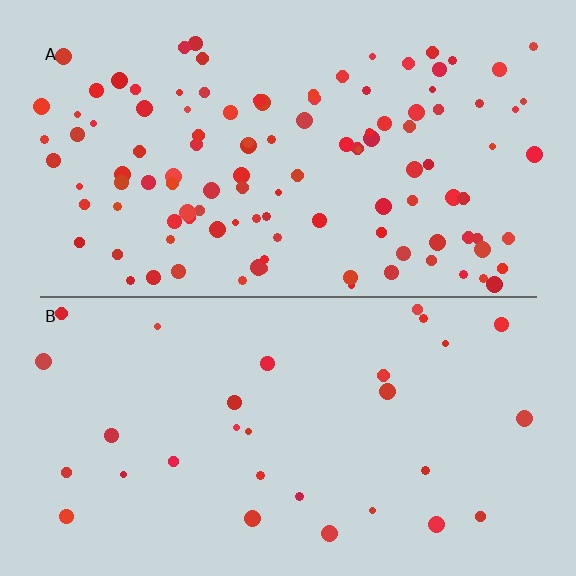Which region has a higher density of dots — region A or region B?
A (the top).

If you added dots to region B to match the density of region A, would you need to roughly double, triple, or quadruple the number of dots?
Approximately quadruple.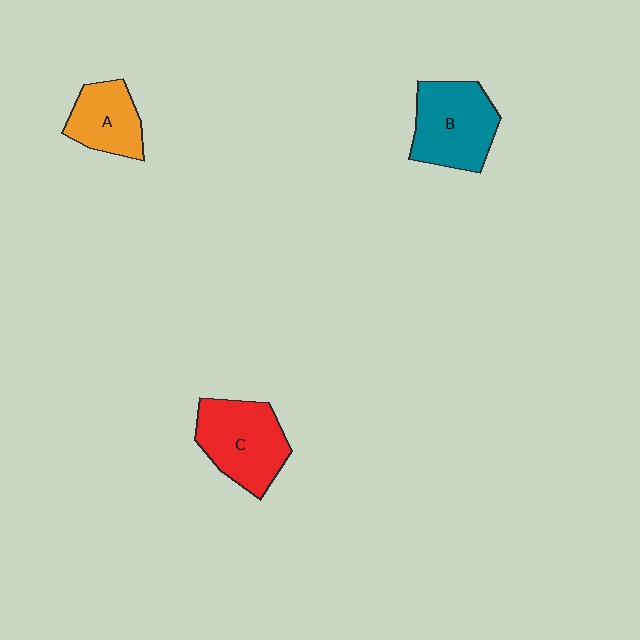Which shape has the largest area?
Shape C (red).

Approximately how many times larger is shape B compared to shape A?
Approximately 1.4 times.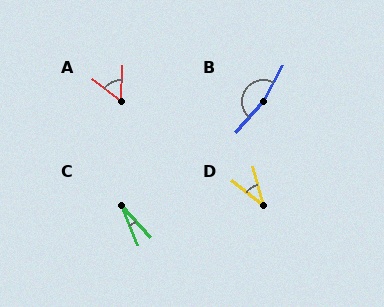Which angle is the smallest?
C, at approximately 19 degrees.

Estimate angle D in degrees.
Approximately 37 degrees.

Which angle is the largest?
B, at approximately 166 degrees.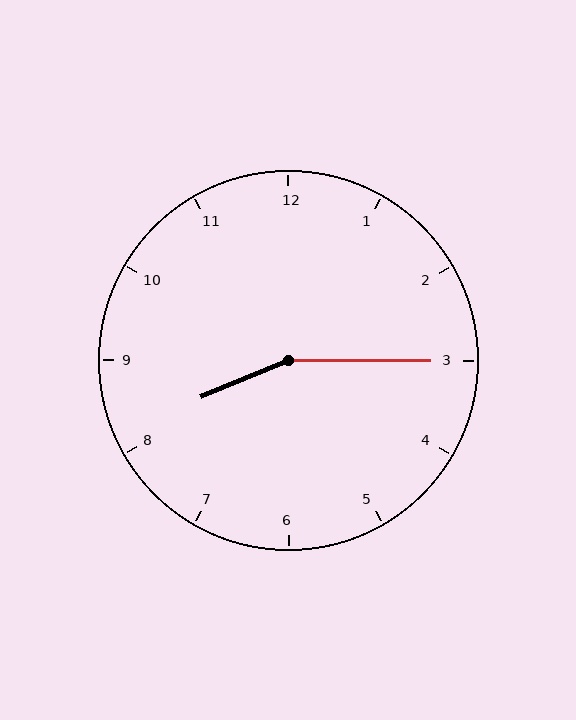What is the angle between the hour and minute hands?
Approximately 158 degrees.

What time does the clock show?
8:15.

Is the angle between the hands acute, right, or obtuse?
It is obtuse.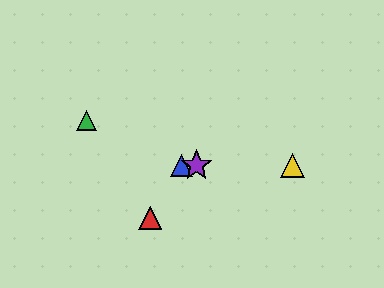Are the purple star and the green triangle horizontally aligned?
No, the purple star is at y≈166 and the green triangle is at y≈120.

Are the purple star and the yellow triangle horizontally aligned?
Yes, both are at y≈166.